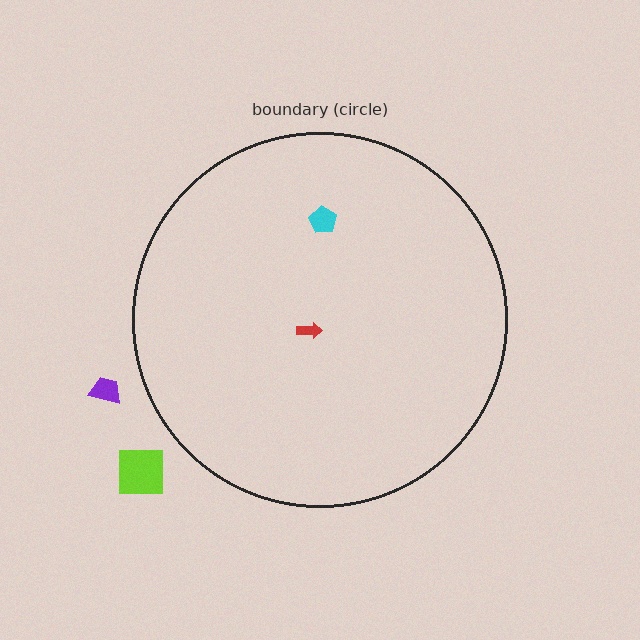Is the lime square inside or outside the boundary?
Outside.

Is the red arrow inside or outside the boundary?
Inside.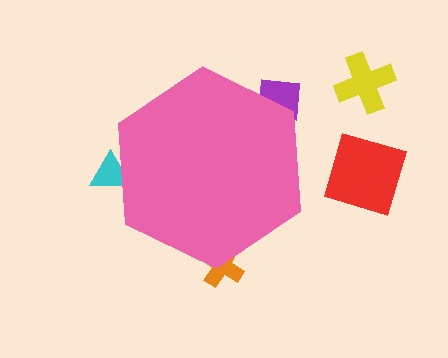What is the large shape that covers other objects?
A pink hexagon.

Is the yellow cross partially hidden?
No, the yellow cross is fully visible.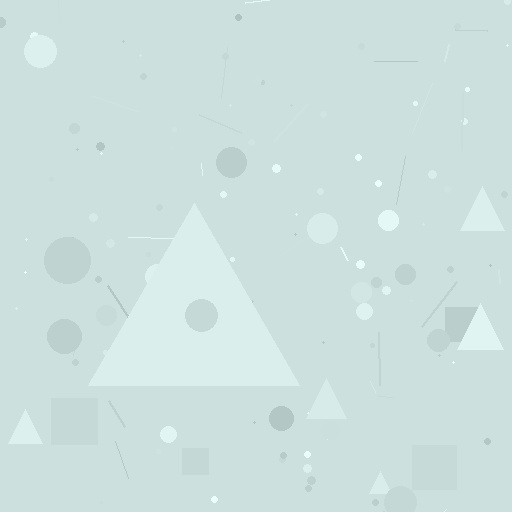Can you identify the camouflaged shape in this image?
The camouflaged shape is a triangle.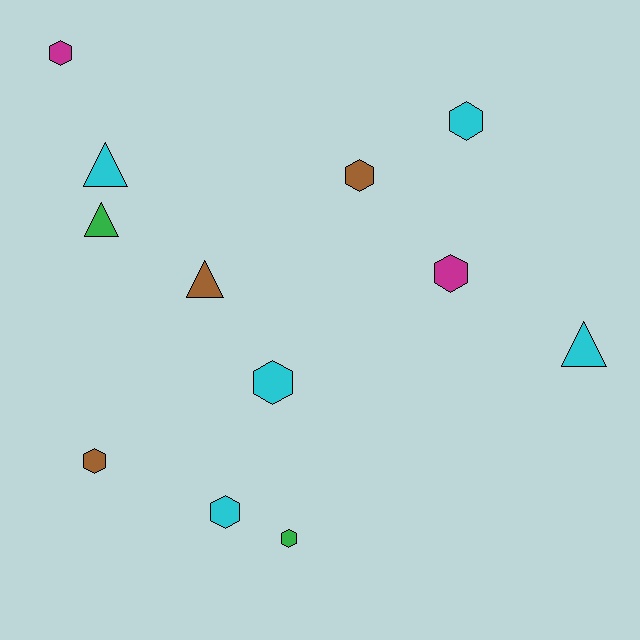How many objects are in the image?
There are 12 objects.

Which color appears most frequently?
Cyan, with 5 objects.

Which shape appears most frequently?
Hexagon, with 8 objects.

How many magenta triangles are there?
There are no magenta triangles.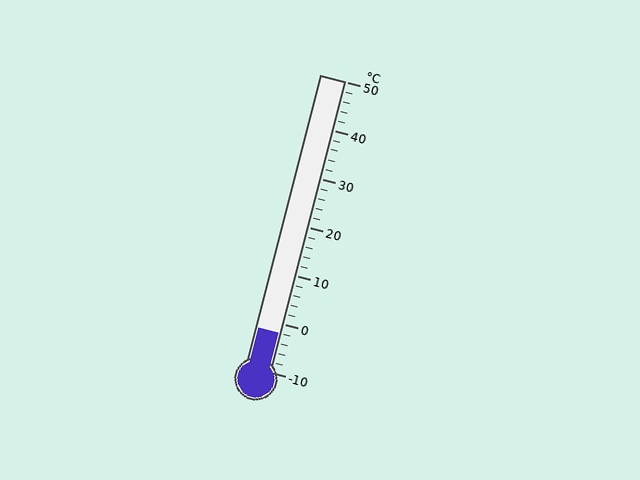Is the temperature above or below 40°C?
The temperature is below 40°C.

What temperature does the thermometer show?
The thermometer shows approximately -2°C.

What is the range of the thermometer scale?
The thermometer scale ranges from -10°C to 50°C.